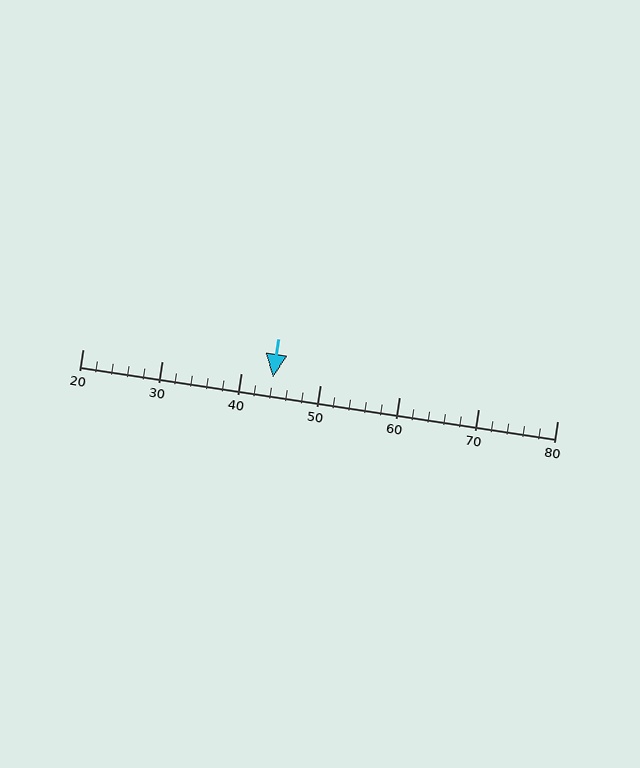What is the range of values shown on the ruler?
The ruler shows values from 20 to 80.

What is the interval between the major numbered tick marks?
The major tick marks are spaced 10 units apart.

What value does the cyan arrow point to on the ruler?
The cyan arrow points to approximately 44.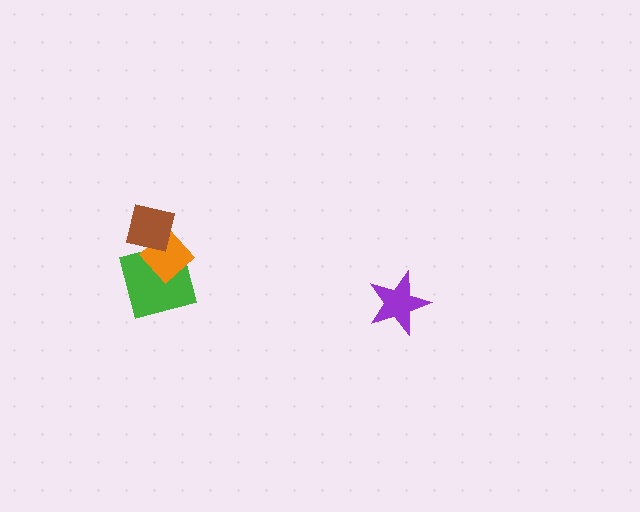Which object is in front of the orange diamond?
The brown square is in front of the orange diamond.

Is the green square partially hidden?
Yes, it is partially covered by another shape.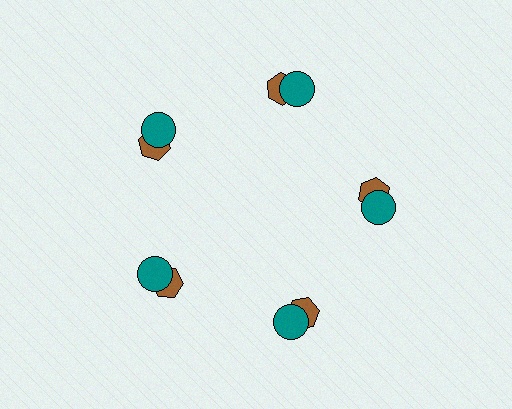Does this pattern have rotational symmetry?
Yes, this pattern has 5-fold rotational symmetry. It looks the same after rotating 72 degrees around the center.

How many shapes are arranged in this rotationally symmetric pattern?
There are 10 shapes, arranged in 5 groups of 2.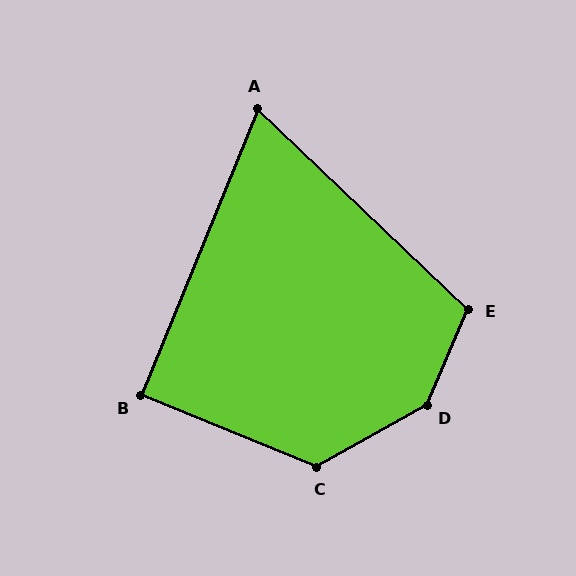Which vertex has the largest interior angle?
D, at approximately 143 degrees.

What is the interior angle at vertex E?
Approximately 110 degrees (obtuse).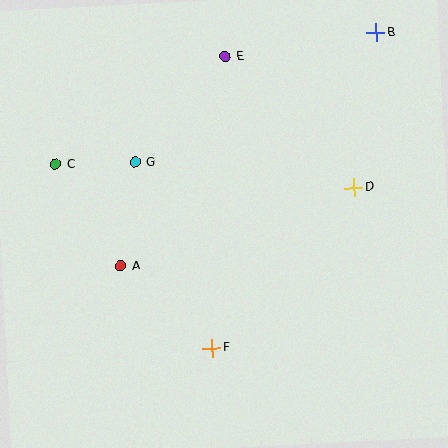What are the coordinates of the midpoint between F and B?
The midpoint between F and B is at (294, 190).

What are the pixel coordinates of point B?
Point B is at (376, 33).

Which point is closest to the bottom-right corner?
Point F is closest to the bottom-right corner.